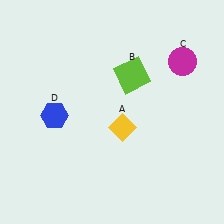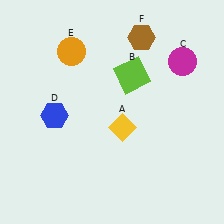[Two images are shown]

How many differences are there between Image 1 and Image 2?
There are 2 differences between the two images.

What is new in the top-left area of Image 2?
An orange circle (E) was added in the top-left area of Image 2.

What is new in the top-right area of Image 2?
A brown hexagon (F) was added in the top-right area of Image 2.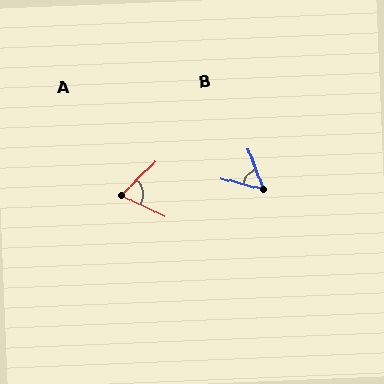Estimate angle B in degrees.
Approximately 55 degrees.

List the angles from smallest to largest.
B (55°), A (70°).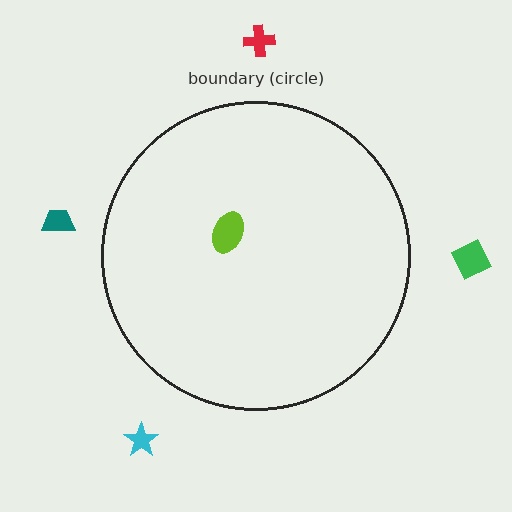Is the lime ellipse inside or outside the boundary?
Inside.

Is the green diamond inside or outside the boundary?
Outside.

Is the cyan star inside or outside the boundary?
Outside.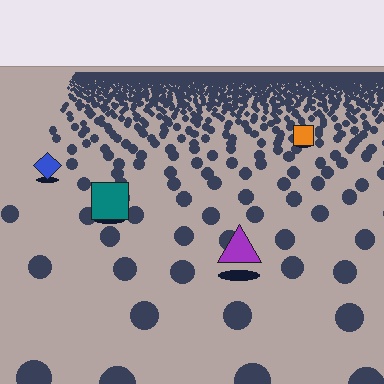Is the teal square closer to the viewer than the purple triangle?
No. The purple triangle is closer — you can tell from the texture gradient: the ground texture is coarser near it.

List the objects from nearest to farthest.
From nearest to farthest: the purple triangle, the teal square, the blue diamond, the orange square.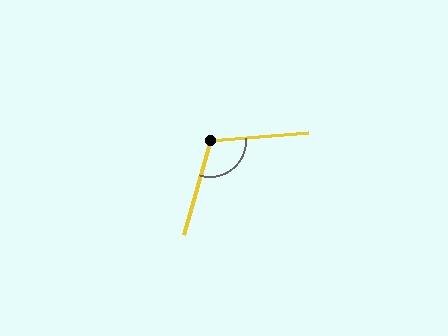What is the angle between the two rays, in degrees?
Approximately 111 degrees.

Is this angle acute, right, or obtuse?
It is obtuse.